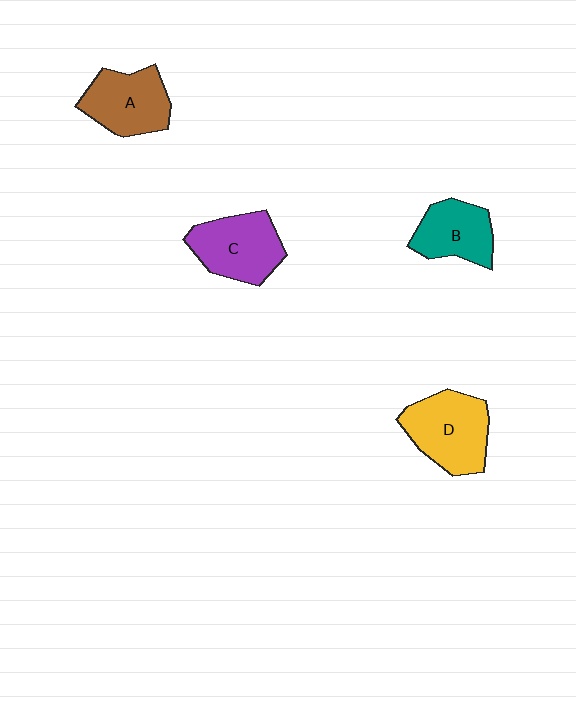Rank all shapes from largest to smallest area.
From largest to smallest: D (yellow), C (purple), A (brown), B (teal).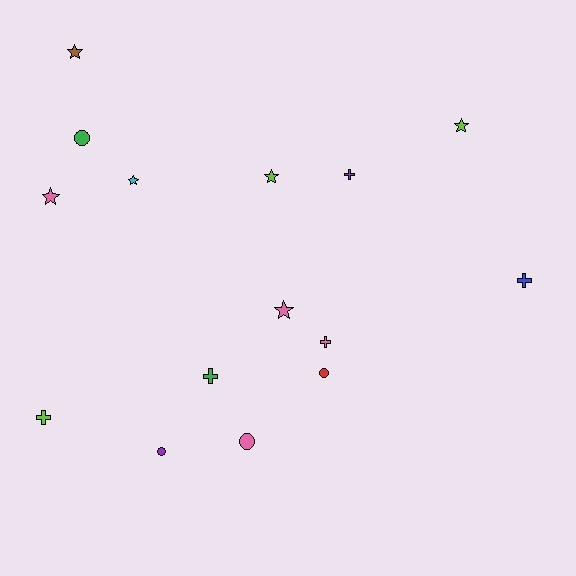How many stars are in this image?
There are 6 stars.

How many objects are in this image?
There are 15 objects.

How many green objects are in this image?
There are 2 green objects.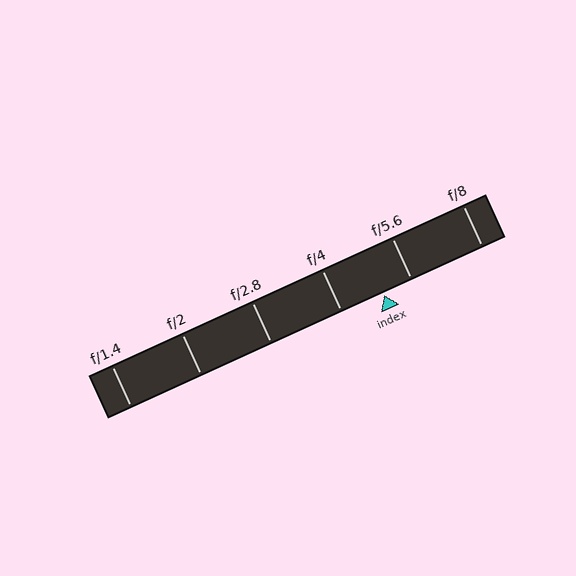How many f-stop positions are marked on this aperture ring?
There are 6 f-stop positions marked.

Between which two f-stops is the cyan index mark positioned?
The index mark is between f/4 and f/5.6.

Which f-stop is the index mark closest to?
The index mark is closest to f/5.6.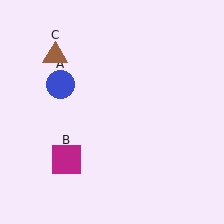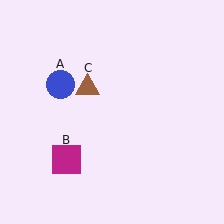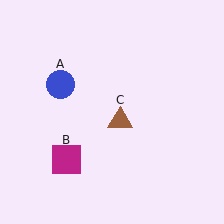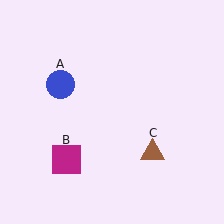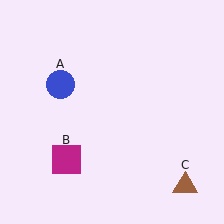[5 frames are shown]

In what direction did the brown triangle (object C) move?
The brown triangle (object C) moved down and to the right.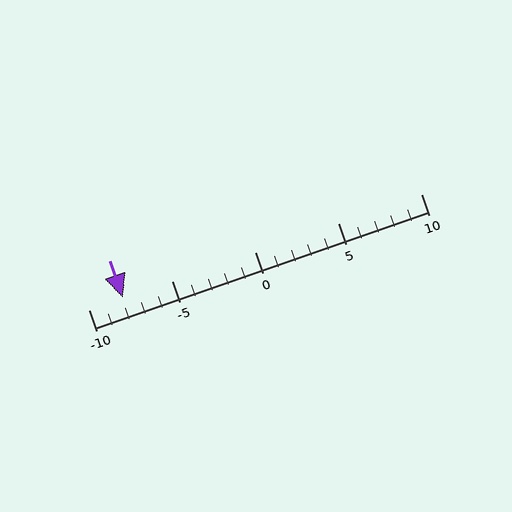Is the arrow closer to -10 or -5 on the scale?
The arrow is closer to -10.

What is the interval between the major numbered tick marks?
The major tick marks are spaced 5 units apart.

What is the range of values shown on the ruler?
The ruler shows values from -10 to 10.